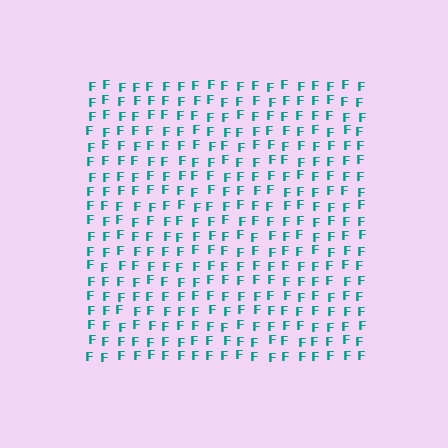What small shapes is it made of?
It is made of small letter F's.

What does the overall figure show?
The overall figure shows a square.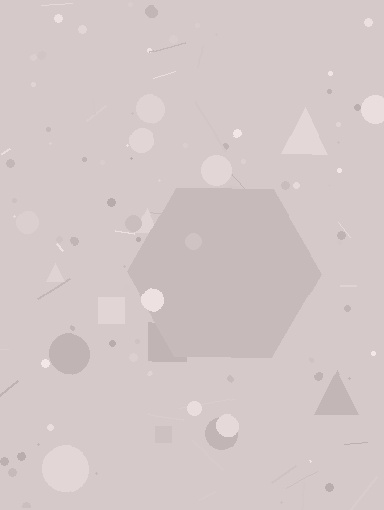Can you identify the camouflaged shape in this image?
The camouflaged shape is a hexagon.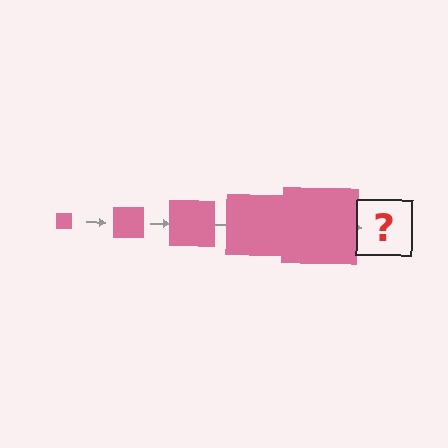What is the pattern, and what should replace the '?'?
The pattern is that the square gets progressively larger each step. The '?' should be a pink square, larger than the previous one.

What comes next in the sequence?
The next element should be a pink square, larger than the previous one.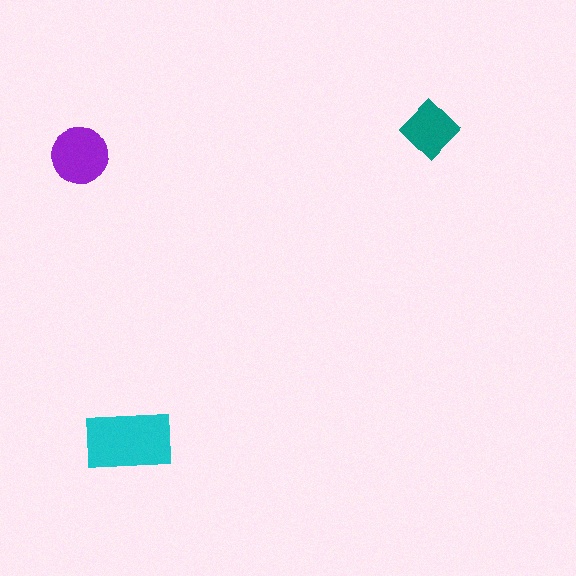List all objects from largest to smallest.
The cyan rectangle, the purple circle, the teal diamond.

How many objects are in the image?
There are 3 objects in the image.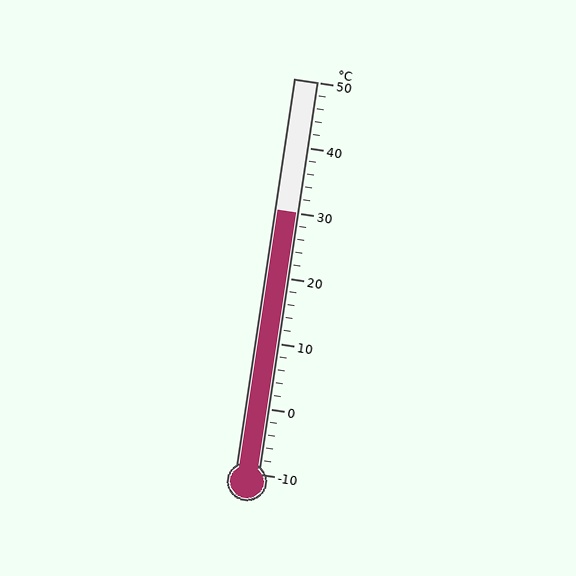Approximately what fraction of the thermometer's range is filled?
The thermometer is filled to approximately 65% of its range.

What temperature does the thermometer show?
The thermometer shows approximately 30°C.